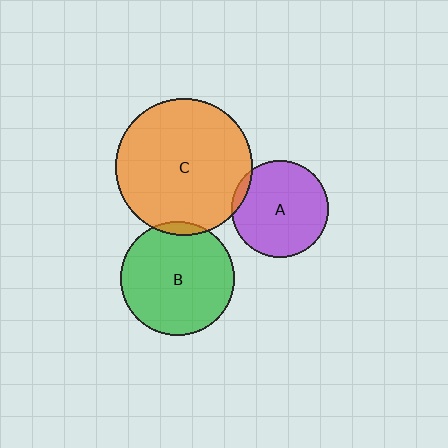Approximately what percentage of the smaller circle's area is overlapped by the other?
Approximately 5%.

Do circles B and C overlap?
Yes.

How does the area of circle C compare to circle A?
Approximately 2.0 times.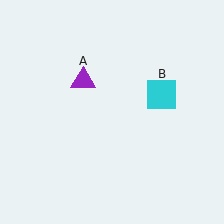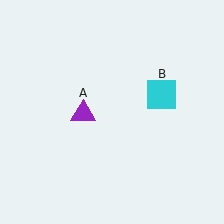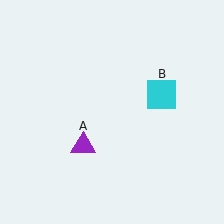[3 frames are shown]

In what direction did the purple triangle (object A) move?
The purple triangle (object A) moved down.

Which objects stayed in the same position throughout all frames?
Cyan square (object B) remained stationary.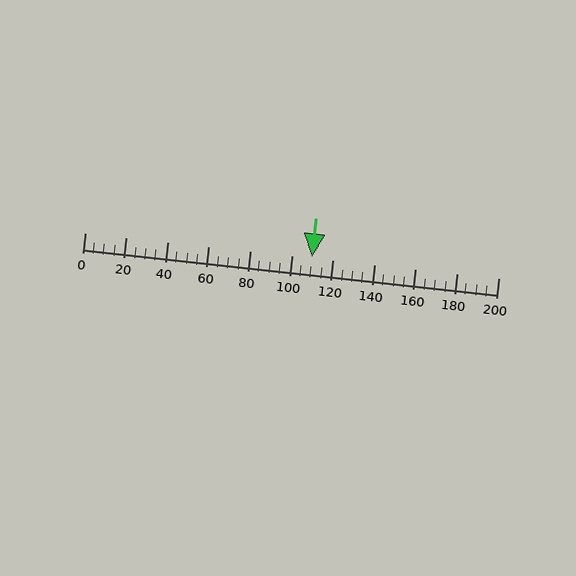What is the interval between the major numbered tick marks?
The major tick marks are spaced 20 units apart.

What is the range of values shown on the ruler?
The ruler shows values from 0 to 200.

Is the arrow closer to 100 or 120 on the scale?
The arrow is closer to 120.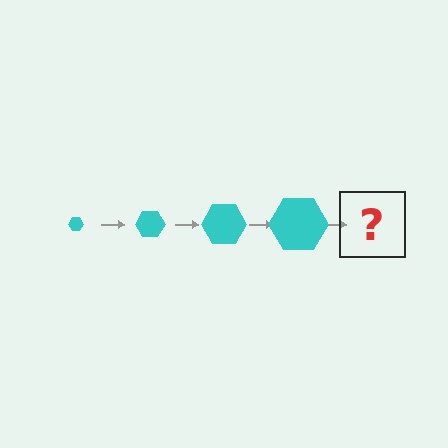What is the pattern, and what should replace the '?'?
The pattern is that the hexagon gets progressively larger each step. The '?' should be a cyan hexagon, larger than the previous one.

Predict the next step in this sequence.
The next step is a cyan hexagon, larger than the previous one.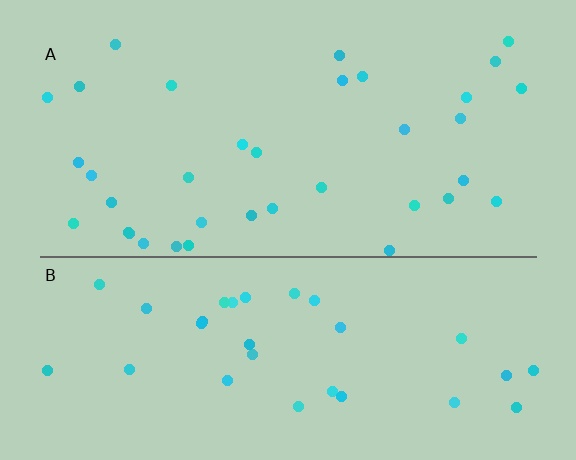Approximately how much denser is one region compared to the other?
Approximately 1.1× — region A over region B.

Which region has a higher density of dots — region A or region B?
A (the top).